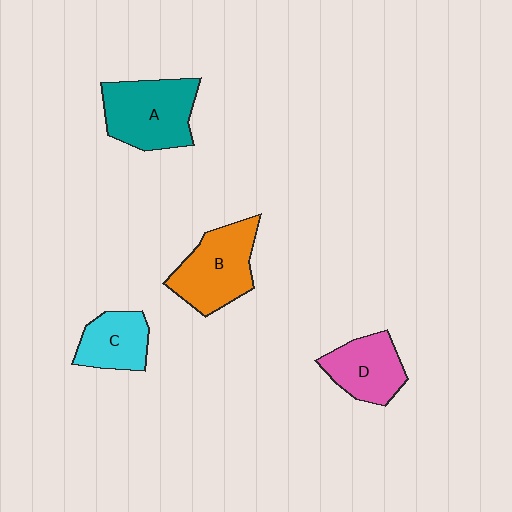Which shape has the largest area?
Shape A (teal).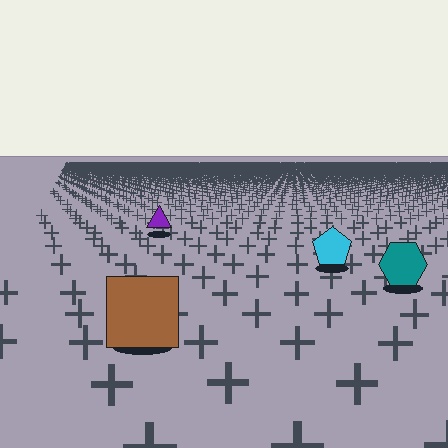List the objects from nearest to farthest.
From nearest to farthest: the brown square, the teal hexagon, the cyan pentagon, the purple triangle.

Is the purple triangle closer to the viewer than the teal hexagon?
No. The teal hexagon is closer — you can tell from the texture gradient: the ground texture is coarser near it.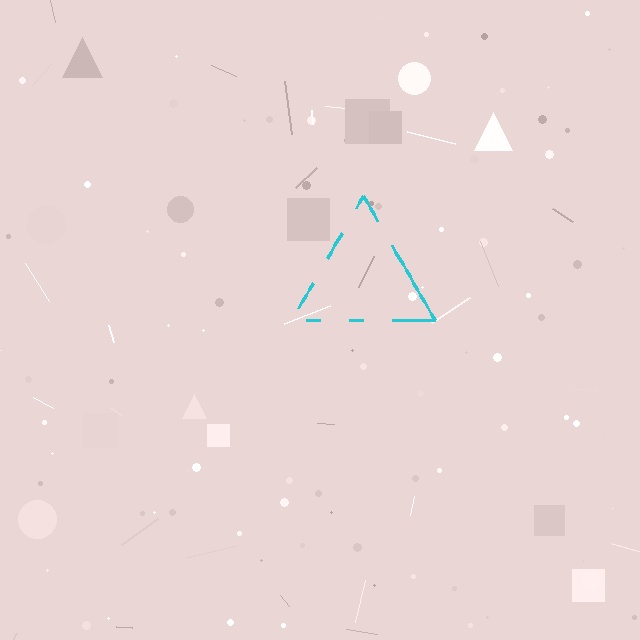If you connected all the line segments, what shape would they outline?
They would outline a triangle.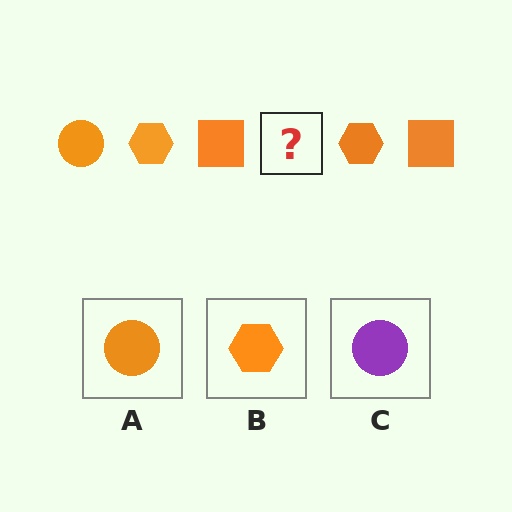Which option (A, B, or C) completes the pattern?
A.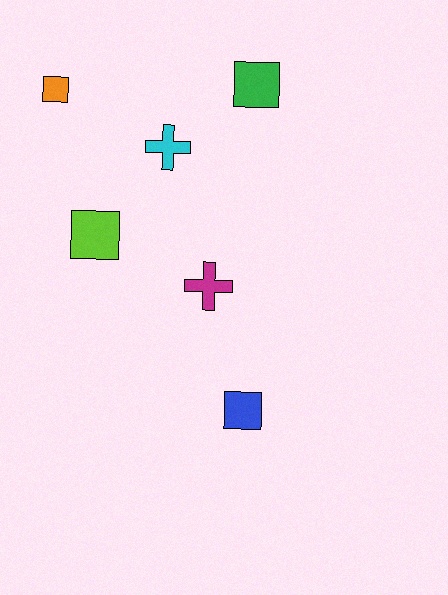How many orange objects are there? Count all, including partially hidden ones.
There is 1 orange object.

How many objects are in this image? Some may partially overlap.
There are 6 objects.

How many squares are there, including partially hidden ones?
There are 4 squares.